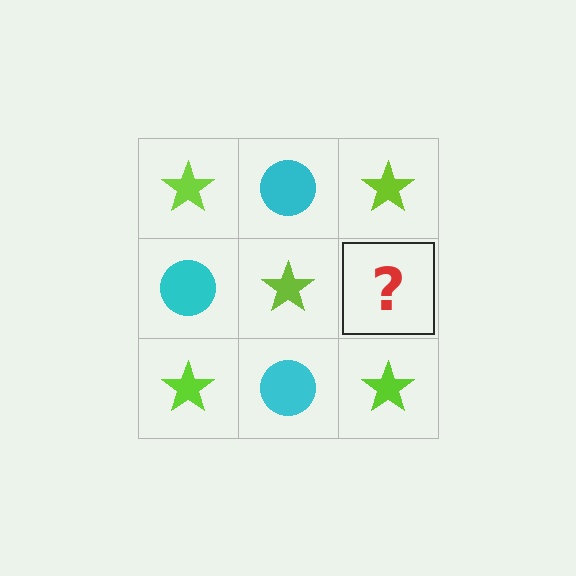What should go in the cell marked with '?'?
The missing cell should contain a cyan circle.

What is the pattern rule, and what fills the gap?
The rule is that it alternates lime star and cyan circle in a checkerboard pattern. The gap should be filled with a cyan circle.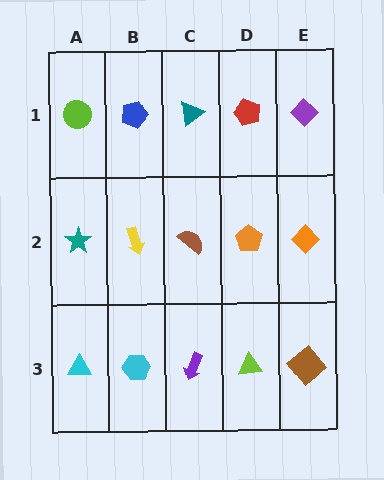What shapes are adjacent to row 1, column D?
An orange pentagon (row 2, column D), a teal triangle (row 1, column C), a purple diamond (row 1, column E).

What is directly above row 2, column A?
A lime circle.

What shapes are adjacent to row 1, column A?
A teal star (row 2, column A), a blue pentagon (row 1, column B).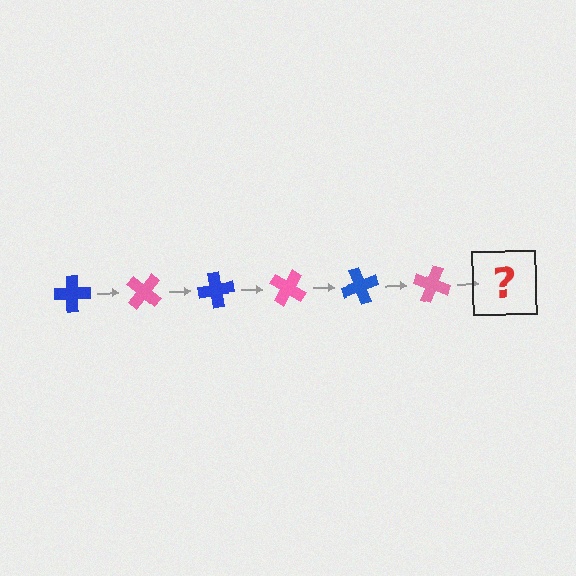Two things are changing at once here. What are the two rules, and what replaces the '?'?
The two rules are that it rotates 40 degrees each step and the color cycles through blue and pink. The '?' should be a blue cross, rotated 240 degrees from the start.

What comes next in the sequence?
The next element should be a blue cross, rotated 240 degrees from the start.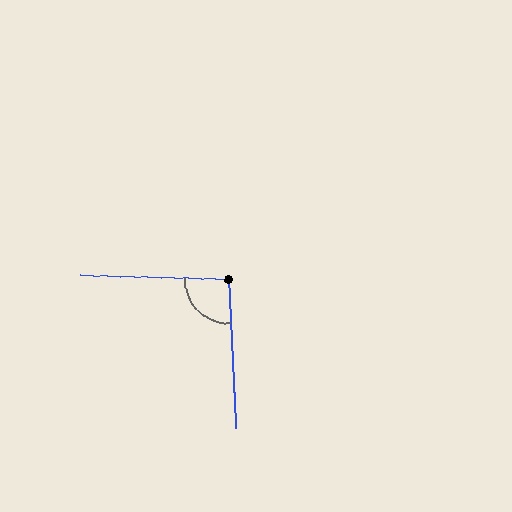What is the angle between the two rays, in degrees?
Approximately 94 degrees.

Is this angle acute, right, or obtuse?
It is approximately a right angle.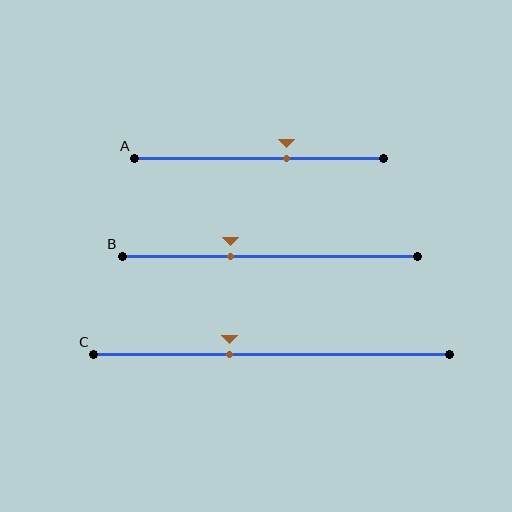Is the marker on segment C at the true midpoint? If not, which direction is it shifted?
No, the marker on segment C is shifted to the left by about 12% of the segment length.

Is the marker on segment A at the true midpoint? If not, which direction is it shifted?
No, the marker on segment A is shifted to the right by about 11% of the segment length.